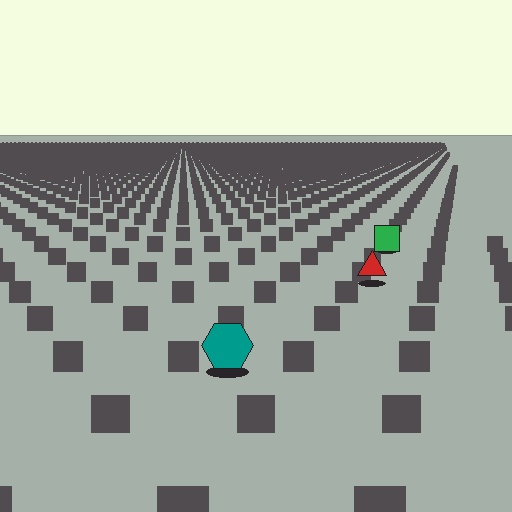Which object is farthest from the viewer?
The green square is farthest from the viewer. It appears smaller and the ground texture around it is denser.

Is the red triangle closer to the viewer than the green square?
Yes. The red triangle is closer — you can tell from the texture gradient: the ground texture is coarser near it.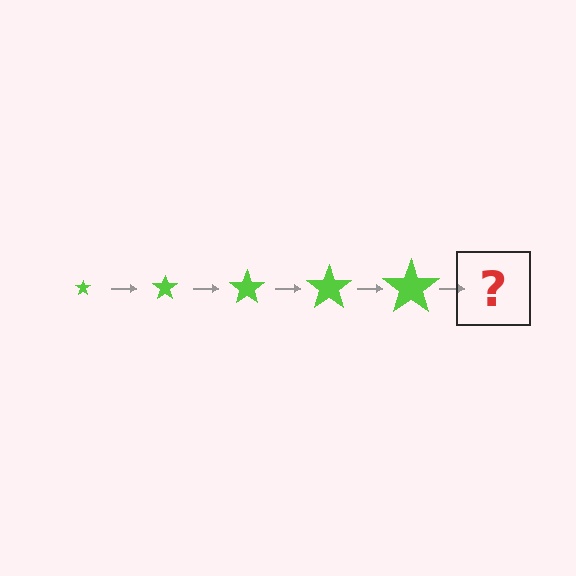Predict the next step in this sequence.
The next step is a lime star, larger than the previous one.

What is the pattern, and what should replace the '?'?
The pattern is that the star gets progressively larger each step. The '?' should be a lime star, larger than the previous one.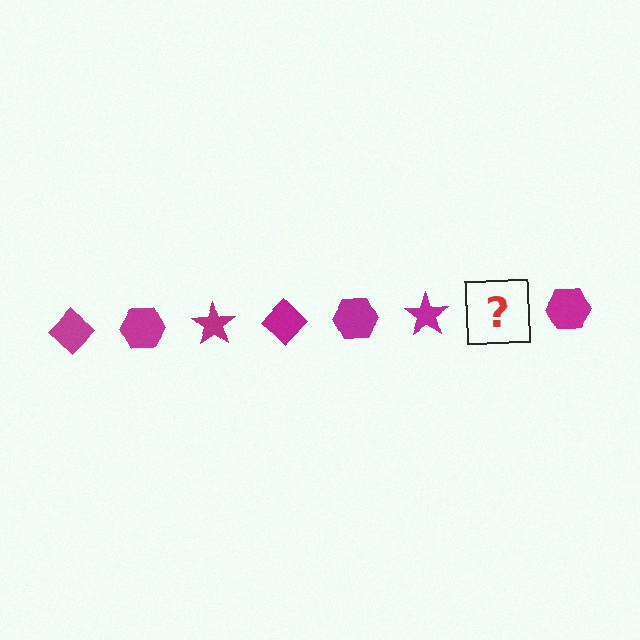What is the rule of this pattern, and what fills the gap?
The rule is that the pattern cycles through diamond, hexagon, star shapes in magenta. The gap should be filled with a magenta diamond.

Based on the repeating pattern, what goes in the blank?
The blank should be a magenta diamond.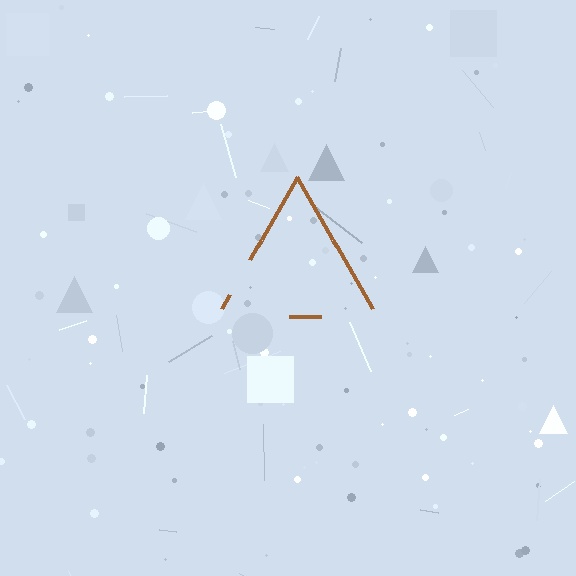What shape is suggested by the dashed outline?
The dashed outline suggests a triangle.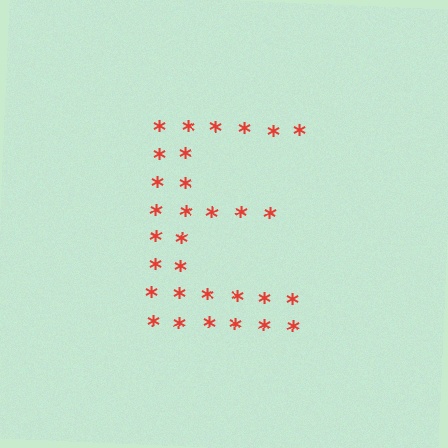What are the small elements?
The small elements are asterisks.